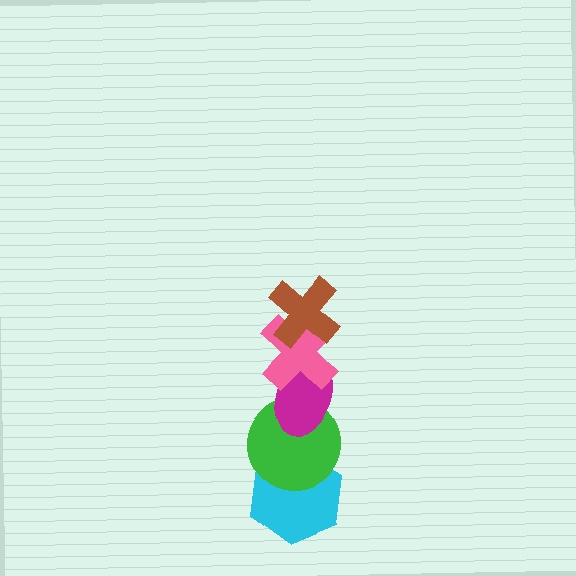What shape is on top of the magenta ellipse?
The pink cross is on top of the magenta ellipse.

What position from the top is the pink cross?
The pink cross is 2nd from the top.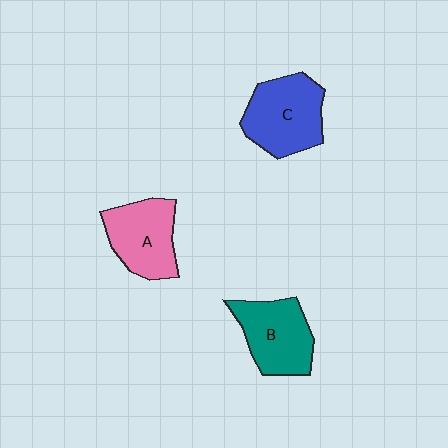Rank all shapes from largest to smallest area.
From largest to smallest: C (blue), B (teal), A (pink).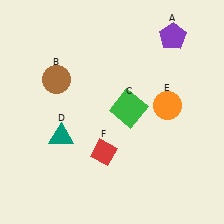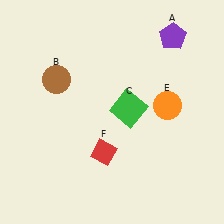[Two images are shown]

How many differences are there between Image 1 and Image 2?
There is 1 difference between the two images.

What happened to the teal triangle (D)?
The teal triangle (D) was removed in Image 2. It was in the bottom-left area of Image 1.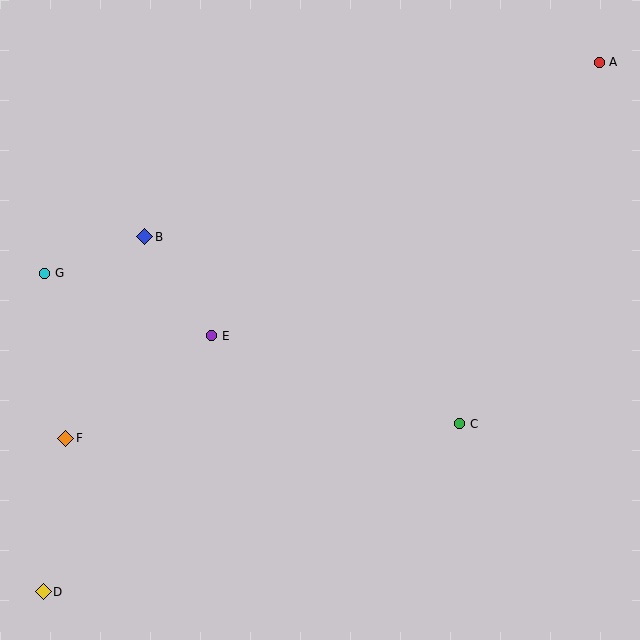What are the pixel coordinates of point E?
Point E is at (212, 336).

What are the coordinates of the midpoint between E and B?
The midpoint between E and B is at (178, 286).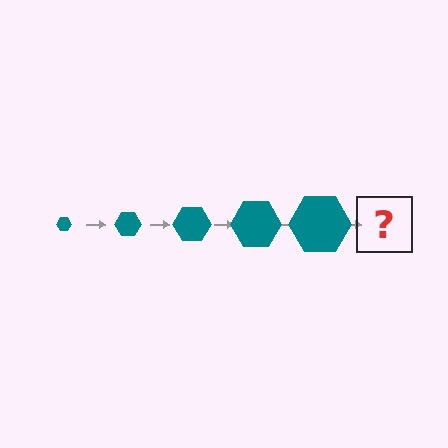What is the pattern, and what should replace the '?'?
The pattern is that the hexagon gets progressively larger each step. The '?' should be a teal hexagon, larger than the previous one.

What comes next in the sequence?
The next element should be a teal hexagon, larger than the previous one.